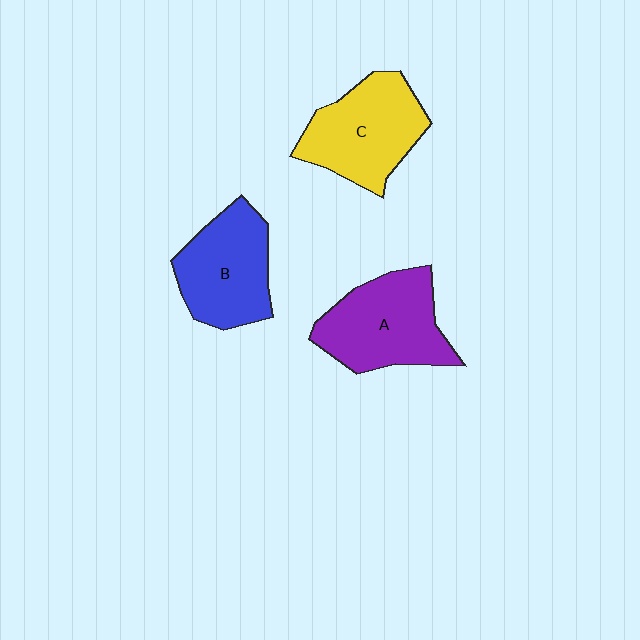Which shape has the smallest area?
Shape B (blue).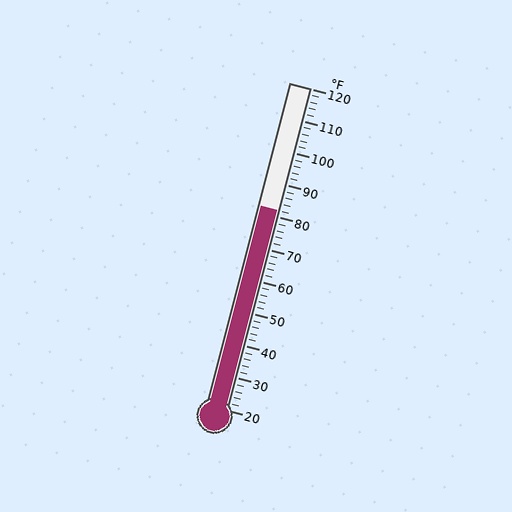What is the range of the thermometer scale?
The thermometer scale ranges from 20°F to 120°F.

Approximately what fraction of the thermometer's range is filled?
The thermometer is filled to approximately 60% of its range.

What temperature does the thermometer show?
The thermometer shows approximately 82°F.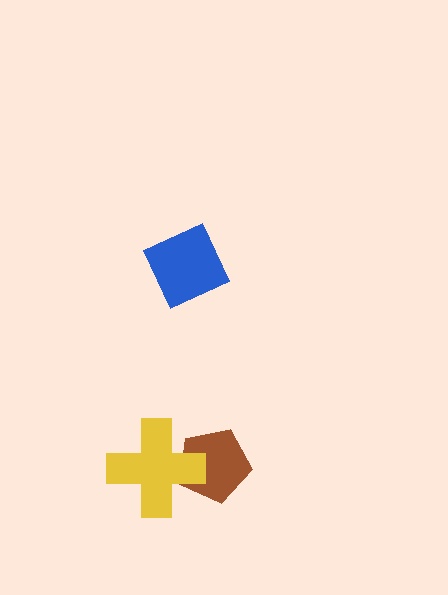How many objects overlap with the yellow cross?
1 object overlaps with the yellow cross.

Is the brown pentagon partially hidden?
Yes, it is partially covered by another shape.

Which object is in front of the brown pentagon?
The yellow cross is in front of the brown pentagon.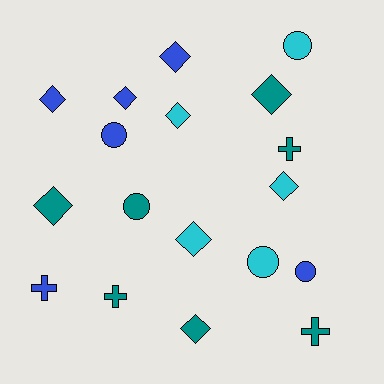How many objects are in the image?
There are 18 objects.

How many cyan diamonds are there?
There are 3 cyan diamonds.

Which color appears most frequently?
Teal, with 7 objects.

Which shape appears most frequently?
Diamond, with 9 objects.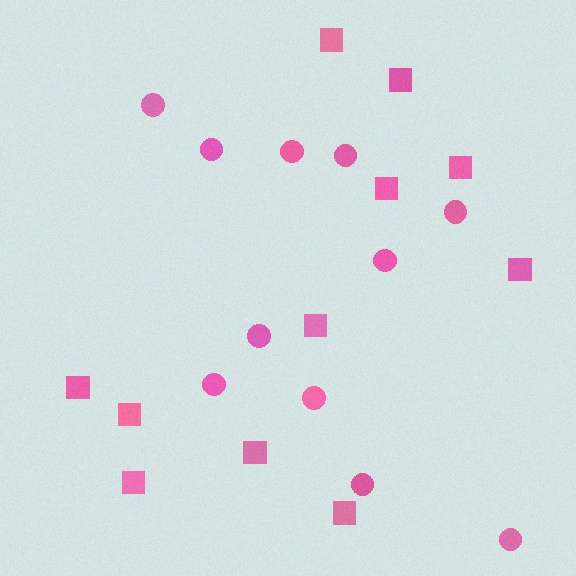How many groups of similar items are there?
There are 2 groups: one group of squares (11) and one group of circles (11).